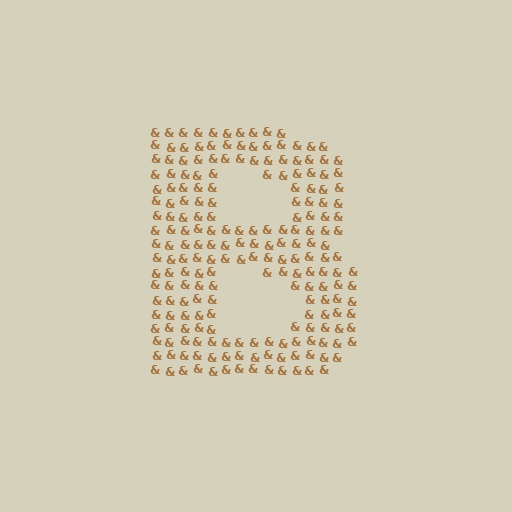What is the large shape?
The large shape is the letter B.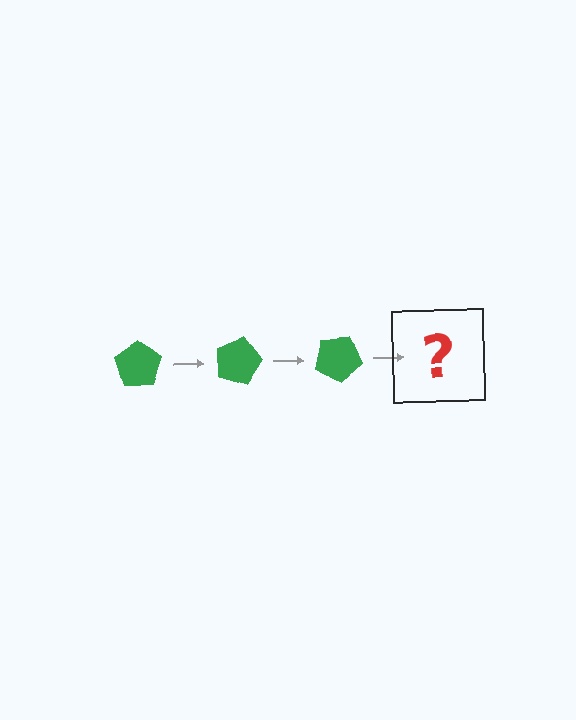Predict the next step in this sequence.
The next step is a green pentagon rotated 45 degrees.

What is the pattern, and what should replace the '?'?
The pattern is that the pentagon rotates 15 degrees each step. The '?' should be a green pentagon rotated 45 degrees.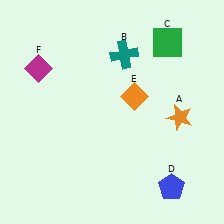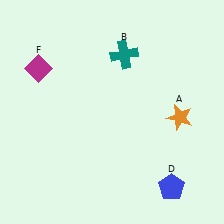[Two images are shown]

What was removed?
The orange diamond (E), the green square (C) were removed in Image 2.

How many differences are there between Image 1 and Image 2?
There are 2 differences between the two images.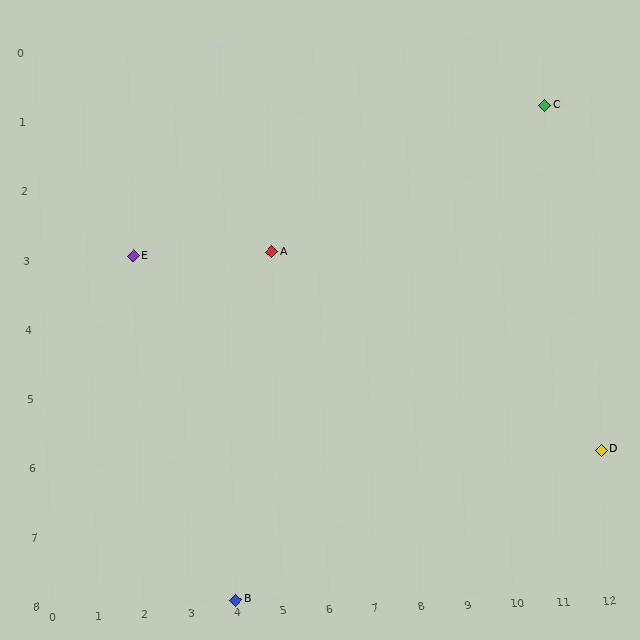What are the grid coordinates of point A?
Point A is at grid coordinates (5, 3).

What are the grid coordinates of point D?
Point D is at grid coordinates (12, 6).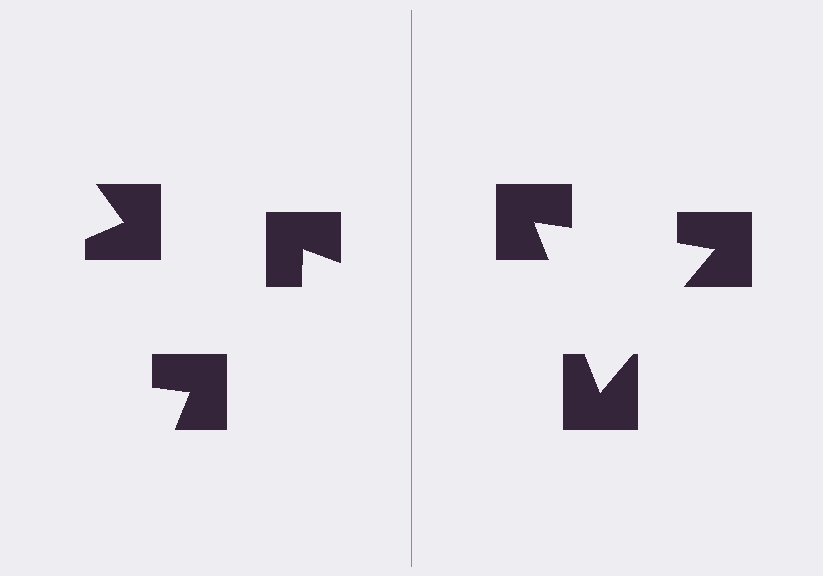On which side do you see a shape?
An illusory triangle appears on the right side. On the left side the wedge cuts are rotated, so no coherent shape forms.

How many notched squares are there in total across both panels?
6 — 3 on each side.